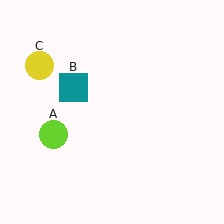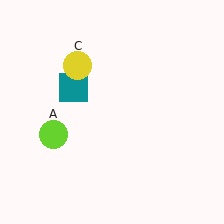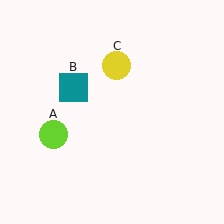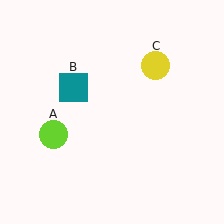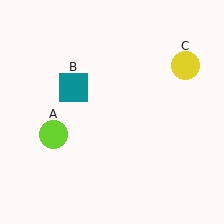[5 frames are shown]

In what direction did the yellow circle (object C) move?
The yellow circle (object C) moved right.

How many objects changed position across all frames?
1 object changed position: yellow circle (object C).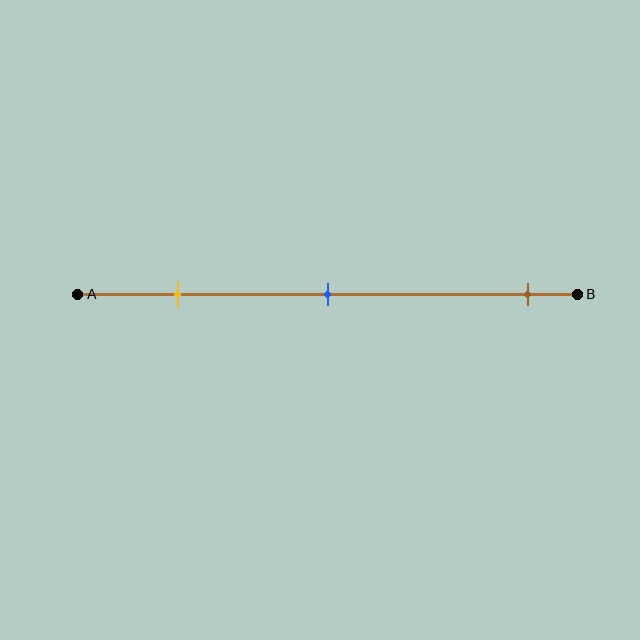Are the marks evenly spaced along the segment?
No, the marks are not evenly spaced.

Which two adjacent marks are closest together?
The yellow and blue marks are the closest adjacent pair.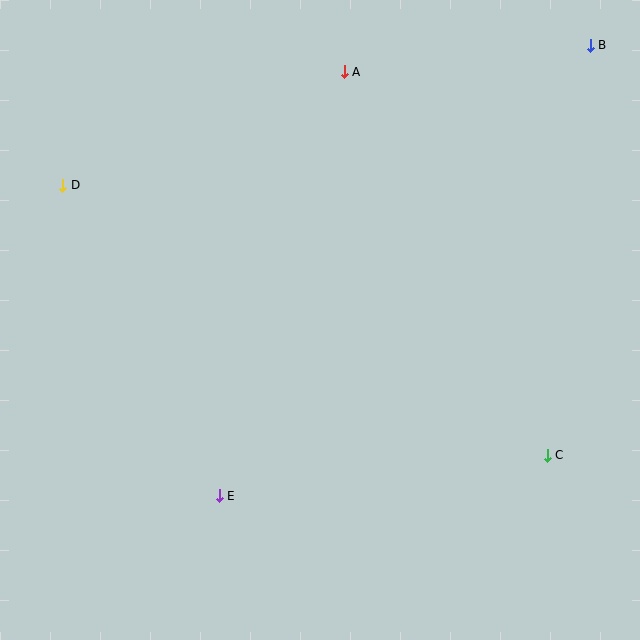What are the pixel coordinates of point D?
Point D is at (63, 185).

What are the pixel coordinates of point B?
Point B is at (590, 45).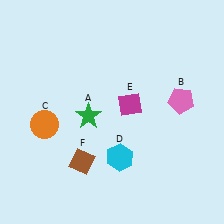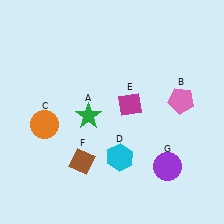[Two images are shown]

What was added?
A purple circle (G) was added in Image 2.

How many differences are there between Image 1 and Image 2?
There is 1 difference between the two images.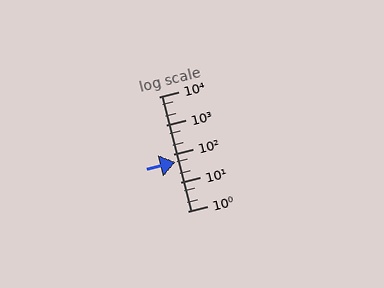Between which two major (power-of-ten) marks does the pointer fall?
The pointer is between 10 and 100.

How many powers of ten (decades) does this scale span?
The scale spans 4 decades, from 1 to 10000.